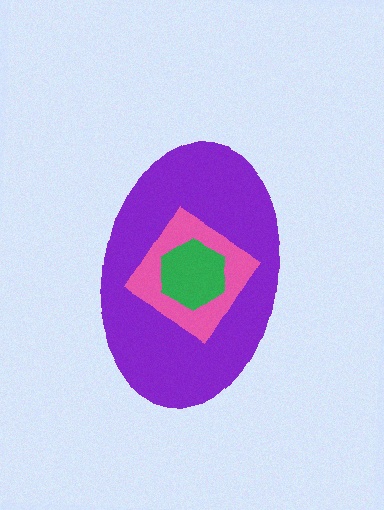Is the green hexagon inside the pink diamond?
Yes.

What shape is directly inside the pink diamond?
The green hexagon.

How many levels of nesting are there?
3.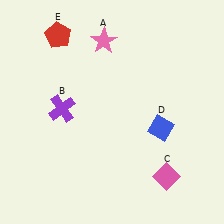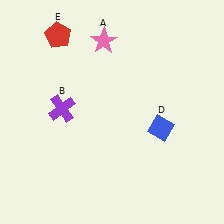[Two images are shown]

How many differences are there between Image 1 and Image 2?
There is 1 difference between the two images.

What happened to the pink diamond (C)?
The pink diamond (C) was removed in Image 2. It was in the bottom-right area of Image 1.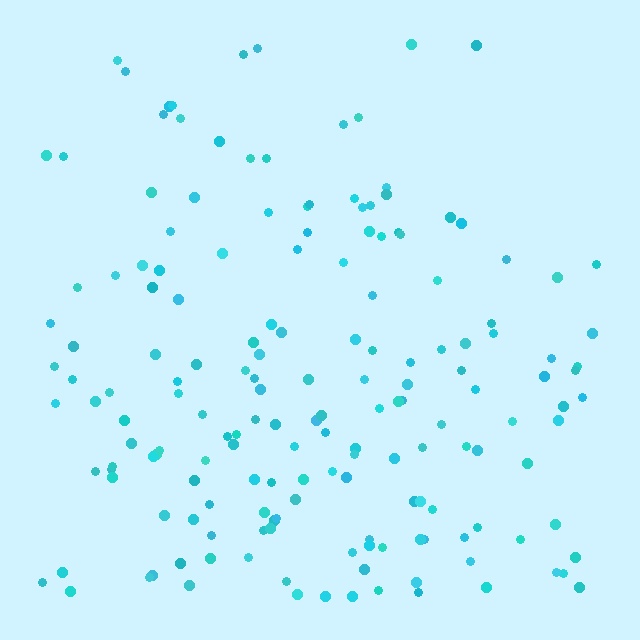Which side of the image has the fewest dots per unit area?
The top.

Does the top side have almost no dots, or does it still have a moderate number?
Still a moderate number, just noticeably fewer than the bottom.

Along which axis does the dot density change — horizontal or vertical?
Vertical.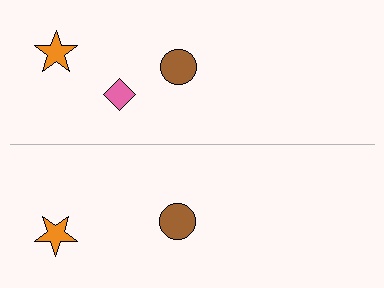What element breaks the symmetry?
A pink diamond is missing from the bottom side.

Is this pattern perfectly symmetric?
No, the pattern is not perfectly symmetric. A pink diamond is missing from the bottom side.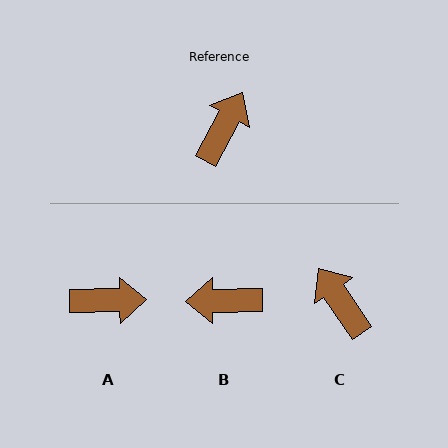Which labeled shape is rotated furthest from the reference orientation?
B, about 119 degrees away.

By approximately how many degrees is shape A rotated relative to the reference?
Approximately 61 degrees clockwise.